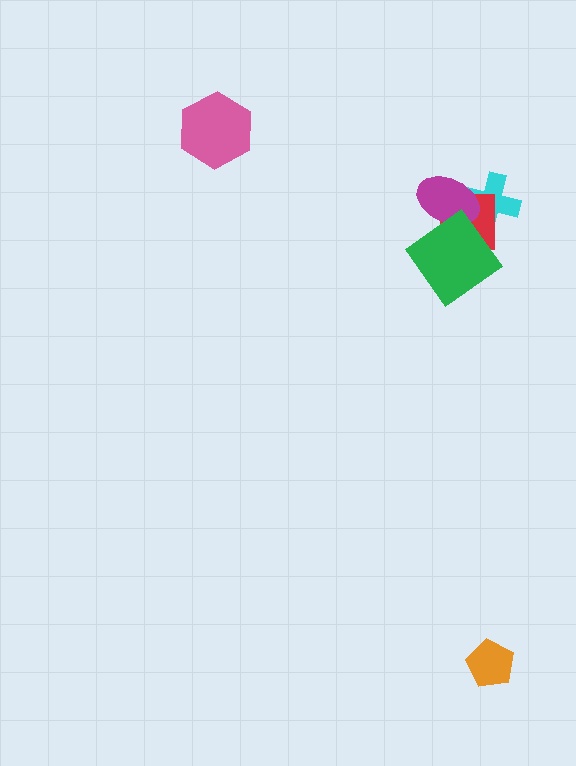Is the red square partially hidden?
Yes, it is partially covered by another shape.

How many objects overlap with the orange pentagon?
0 objects overlap with the orange pentagon.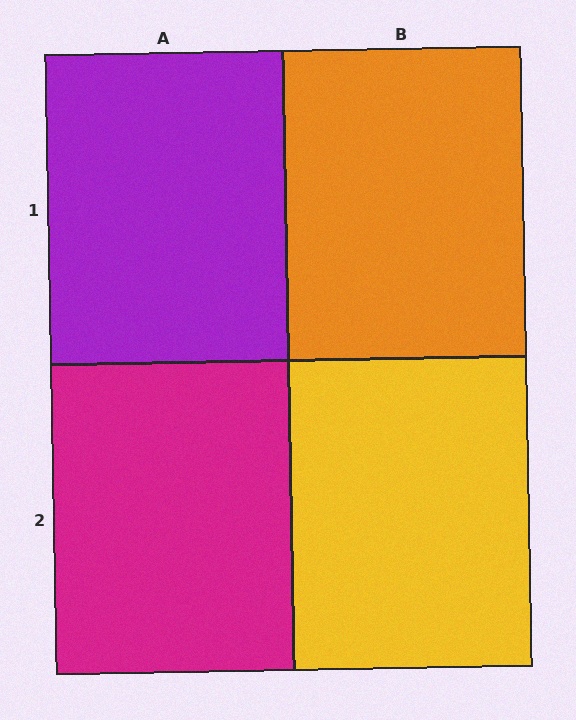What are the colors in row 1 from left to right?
Purple, orange.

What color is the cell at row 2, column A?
Magenta.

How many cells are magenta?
1 cell is magenta.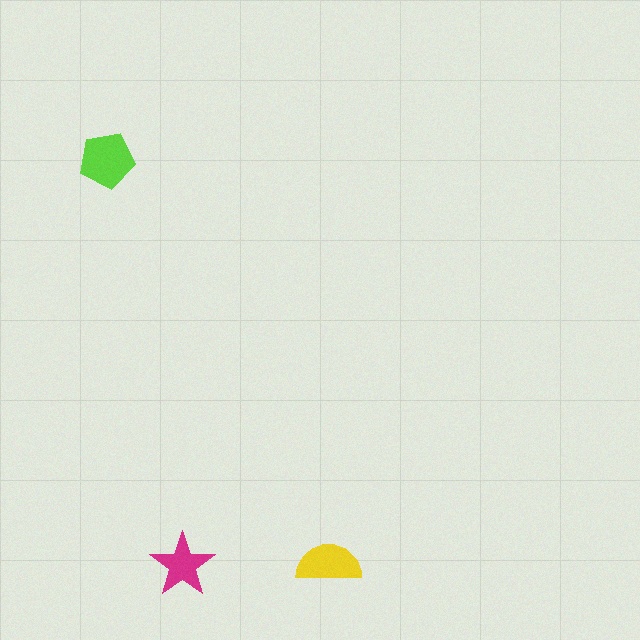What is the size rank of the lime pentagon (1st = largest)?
1st.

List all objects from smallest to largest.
The magenta star, the yellow semicircle, the lime pentagon.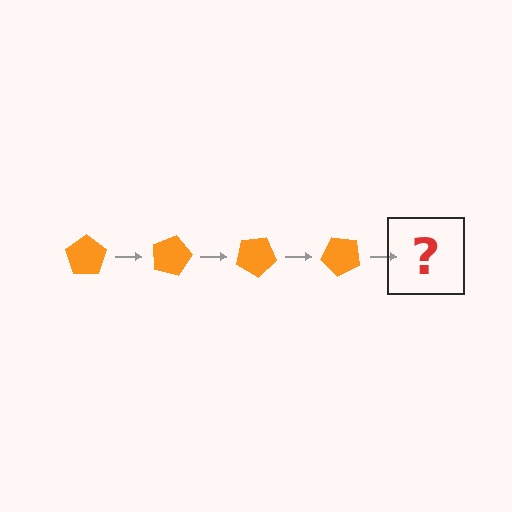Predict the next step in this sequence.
The next step is an orange pentagon rotated 60 degrees.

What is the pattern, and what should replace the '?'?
The pattern is that the pentagon rotates 15 degrees each step. The '?' should be an orange pentagon rotated 60 degrees.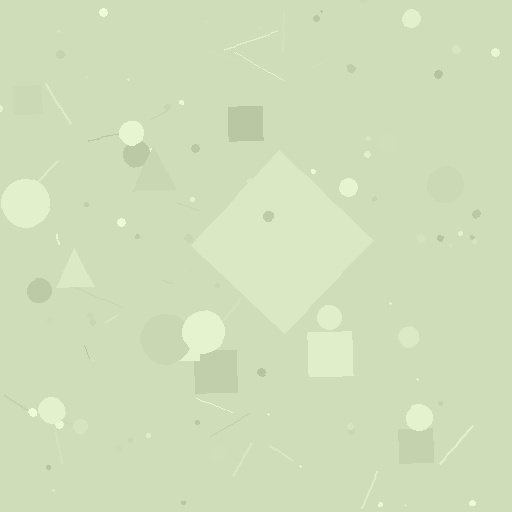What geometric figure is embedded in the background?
A diamond is embedded in the background.